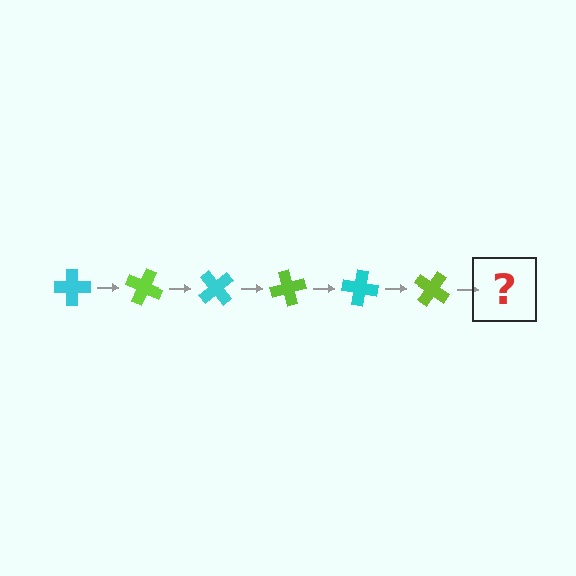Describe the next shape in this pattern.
It should be a cyan cross, rotated 150 degrees from the start.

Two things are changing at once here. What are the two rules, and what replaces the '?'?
The two rules are that it rotates 25 degrees each step and the color cycles through cyan and lime. The '?' should be a cyan cross, rotated 150 degrees from the start.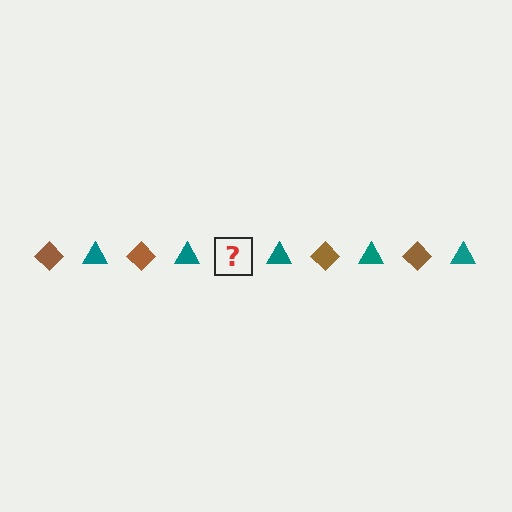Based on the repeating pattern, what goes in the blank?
The blank should be a brown diamond.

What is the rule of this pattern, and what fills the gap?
The rule is that the pattern alternates between brown diamond and teal triangle. The gap should be filled with a brown diamond.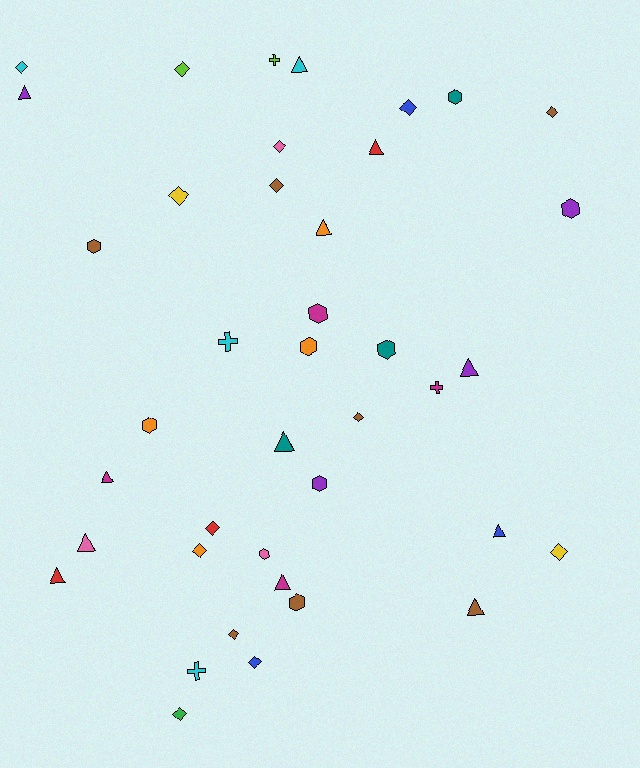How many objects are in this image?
There are 40 objects.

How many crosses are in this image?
There are 4 crosses.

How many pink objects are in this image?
There are 3 pink objects.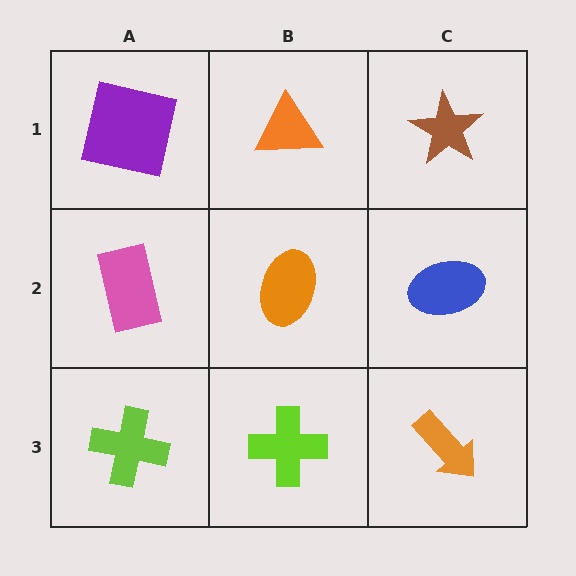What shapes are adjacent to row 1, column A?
A pink rectangle (row 2, column A), an orange triangle (row 1, column B).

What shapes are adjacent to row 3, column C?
A blue ellipse (row 2, column C), a lime cross (row 3, column B).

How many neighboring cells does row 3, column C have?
2.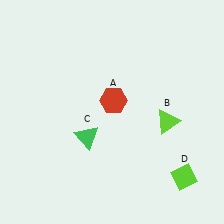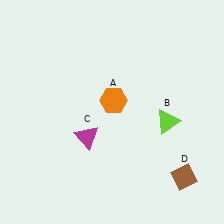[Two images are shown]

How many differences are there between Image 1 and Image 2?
There are 3 differences between the two images.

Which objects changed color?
A changed from red to orange. C changed from green to magenta. D changed from lime to brown.